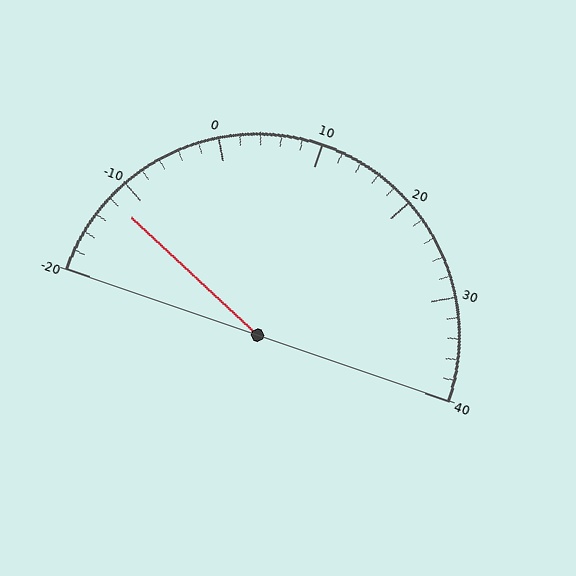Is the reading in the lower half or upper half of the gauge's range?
The reading is in the lower half of the range (-20 to 40).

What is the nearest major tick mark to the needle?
The nearest major tick mark is -10.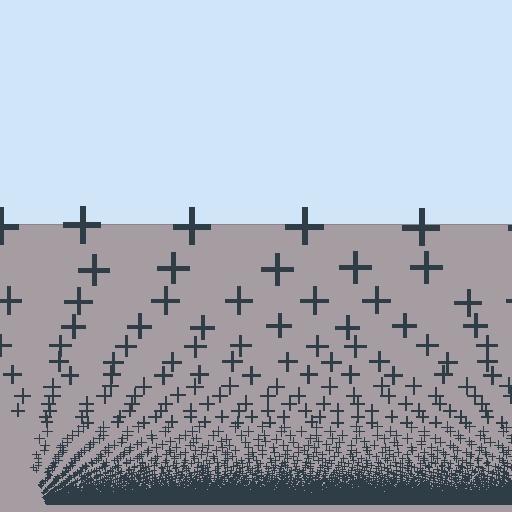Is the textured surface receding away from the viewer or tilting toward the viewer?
The surface appears to tilt toward the viewer. Texture elements get larger and sparser toward the top.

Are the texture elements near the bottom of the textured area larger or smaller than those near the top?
Smaller. The gradient is inverted — elements near the bottom are smaller and denser.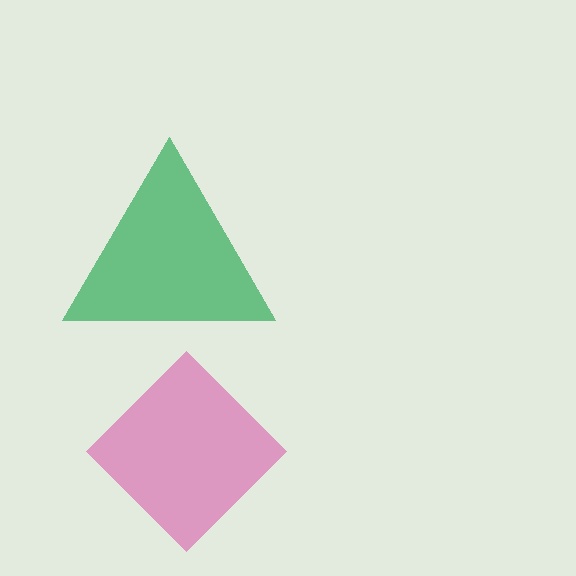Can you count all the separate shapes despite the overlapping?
Yes, there are 2 separate shapes.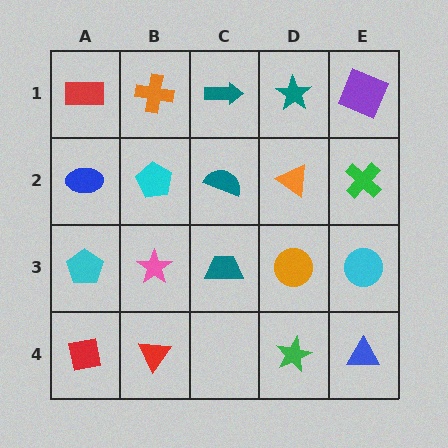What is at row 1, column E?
A purple square.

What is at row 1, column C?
A teal arrow.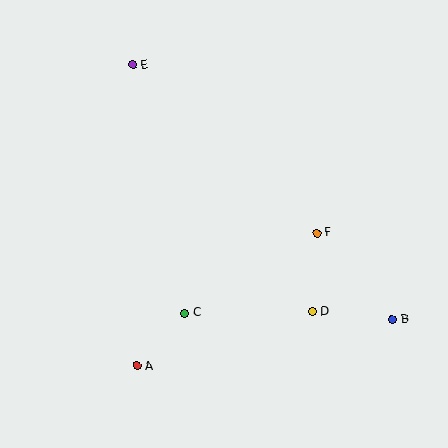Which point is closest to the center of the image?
Point F at (317, 233) is closest to the center.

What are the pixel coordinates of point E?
Point E is at (132, 65).